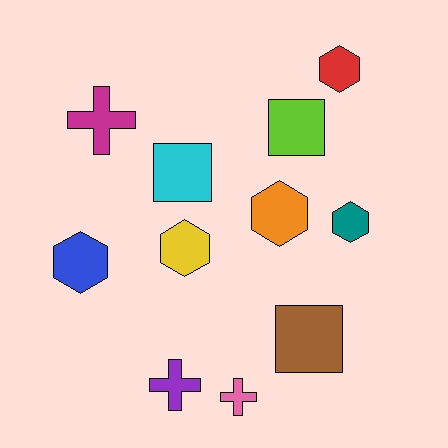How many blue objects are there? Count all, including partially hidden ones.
There is 1 blue object.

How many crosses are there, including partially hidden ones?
There are 3 crosses.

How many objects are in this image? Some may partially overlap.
There are 11 objects.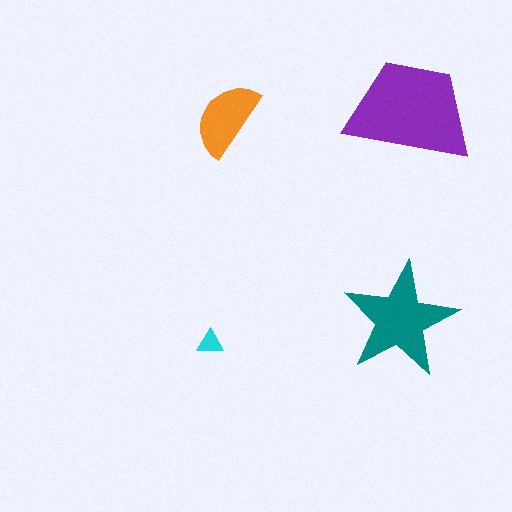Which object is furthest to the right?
The purple trapezoid is rightmost.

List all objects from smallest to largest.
The cyan triangle, the orange semicircle, the teal star, the purple trapezoid.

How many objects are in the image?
There are 4 objects in the image.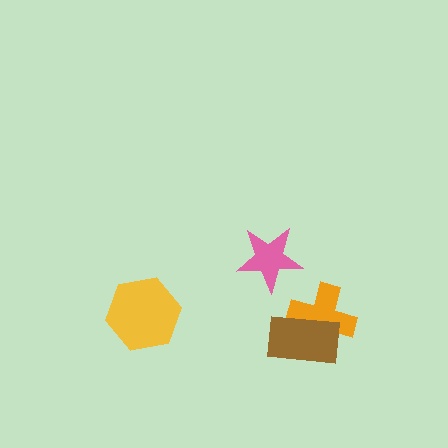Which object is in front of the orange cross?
The brown rectangle is in front of the orange cross.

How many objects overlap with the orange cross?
1 object overlaps with the orange cross.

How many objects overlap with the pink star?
0 objects overlap with the pink star.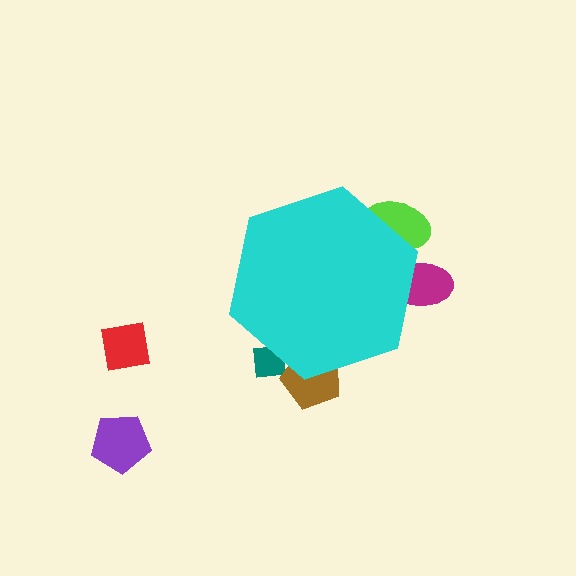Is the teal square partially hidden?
Yes, the teal square is partially hidden behind the cyan hexagon.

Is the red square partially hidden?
No, the red square is fully visible.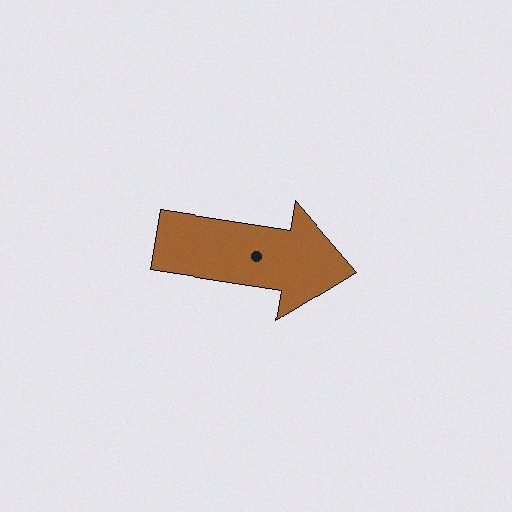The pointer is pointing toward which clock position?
Roughly 3 o'clock.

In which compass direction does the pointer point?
East.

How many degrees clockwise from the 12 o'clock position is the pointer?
Approximately 99 degrees.